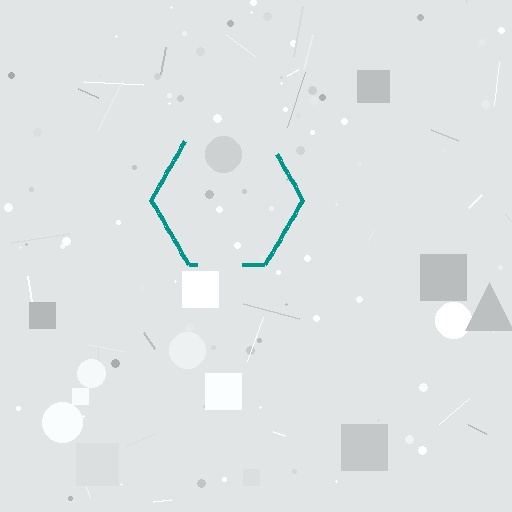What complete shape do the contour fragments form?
The contour fragments form a hexagon.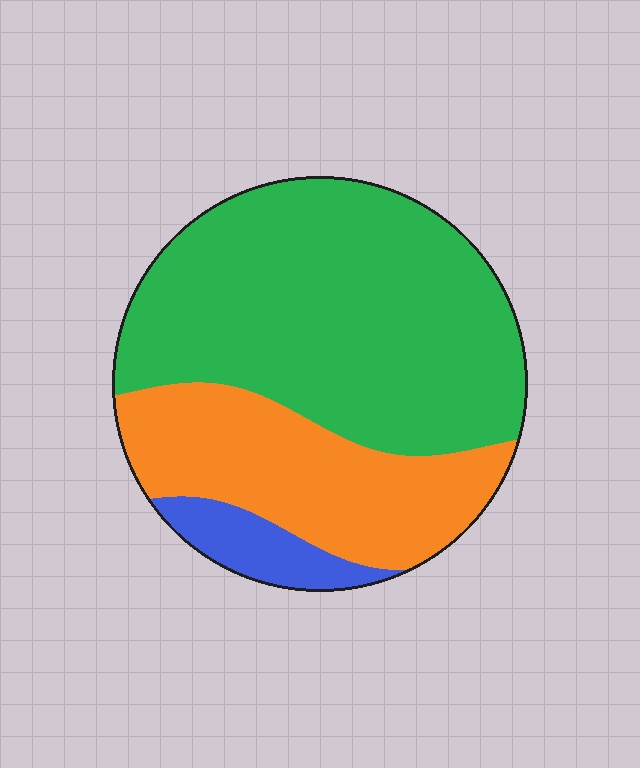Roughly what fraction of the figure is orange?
Orange takes up about one third (1/3) of the figure.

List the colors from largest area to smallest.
From largest to smallest: green, orange, blue.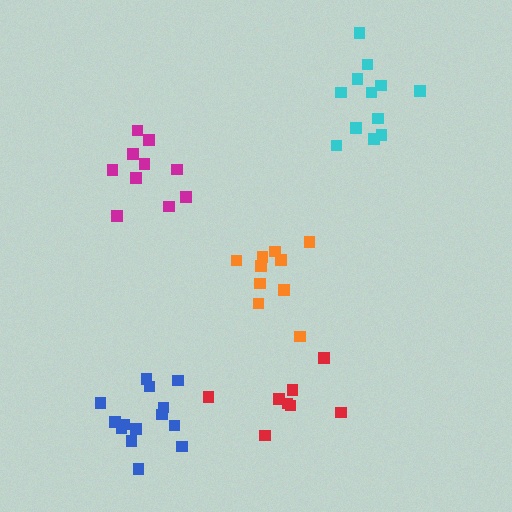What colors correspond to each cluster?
The clusters are colored: cyan, orange, magenta, red, blue.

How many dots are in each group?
Group 1: 12 dots, Group 2: 10 dots, Group 3: 10 dots, Group 4: 8 dots, Group 5: 14 dots (54 total).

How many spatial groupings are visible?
There are 5 spatial groupings.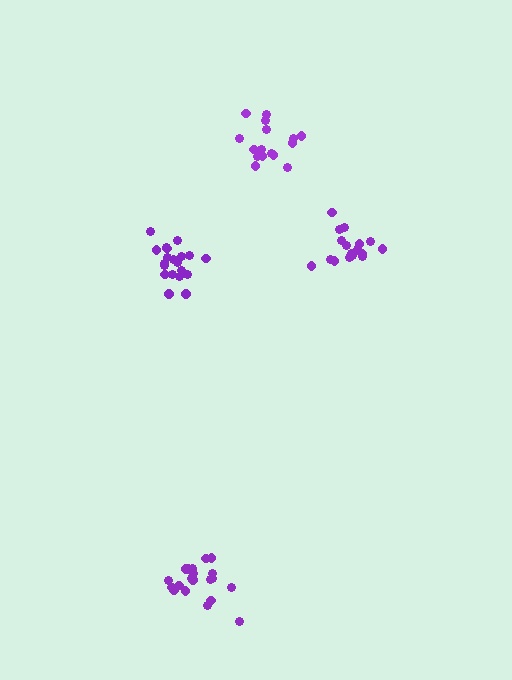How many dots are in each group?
Group 1: 16 dots, Group 2: 20 dots, Group 3: 17 dots, Group 4: 20 dots (73 total).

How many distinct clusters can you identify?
There are 4 distinct clusters.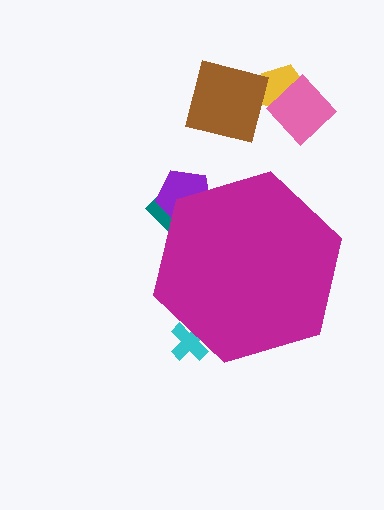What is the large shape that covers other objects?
A magenta hexagon.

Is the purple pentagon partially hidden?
Yes, the purple pentagon is partially hidden behind the magenta hexagon.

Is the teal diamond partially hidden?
Yes, the teal diamond is partially hidden behind the magenta hexagon.